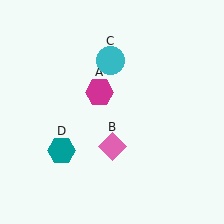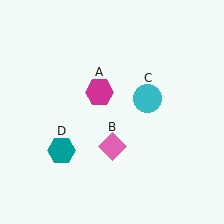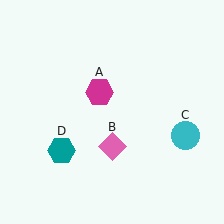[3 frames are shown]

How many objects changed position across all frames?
1 object changed position: cyan circle (object C).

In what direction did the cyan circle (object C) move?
The cyan circle (object C) moved down and to the right.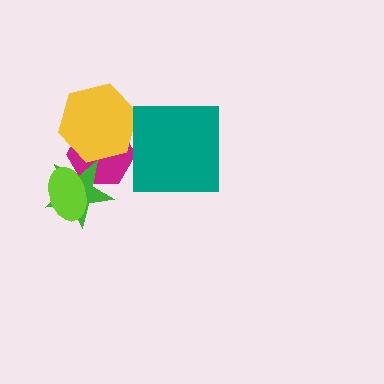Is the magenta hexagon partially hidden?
Yes, it is partially covered by another shape.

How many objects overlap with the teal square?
0 objects overlap with the teal square.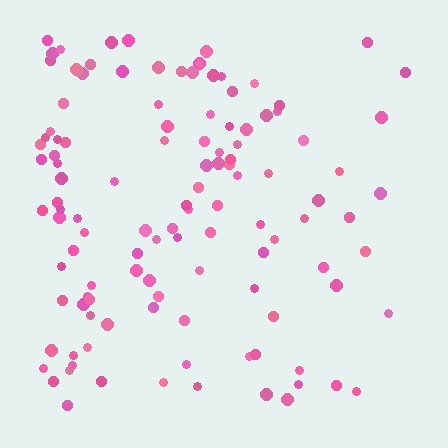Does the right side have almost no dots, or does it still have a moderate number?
Still a moderate number, just noticeably fewer than the left.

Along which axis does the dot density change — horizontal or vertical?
Horizontal.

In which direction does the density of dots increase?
From right to left, with the left side densest.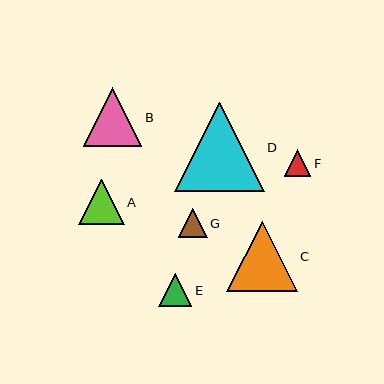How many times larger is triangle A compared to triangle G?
Triangle A is approximately 1.6 times the size of triangle G.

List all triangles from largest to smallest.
From largest to smallest: D, C, B, A, E, G, F.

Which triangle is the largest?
Triangle D is the largest with a size of approximately 90 pixels.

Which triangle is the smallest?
Triangle F is the smallest with a size of approximately 27 pixels.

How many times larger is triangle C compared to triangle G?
Triangle C is approximately 2.4 times the size of triangle G.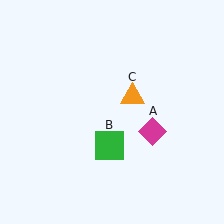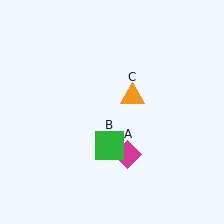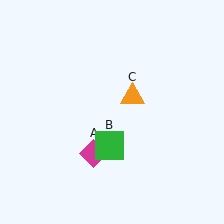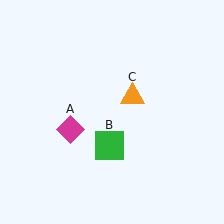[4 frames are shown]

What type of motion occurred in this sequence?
The magenta diamond (object A) rotated clockwise around the center of the scene.